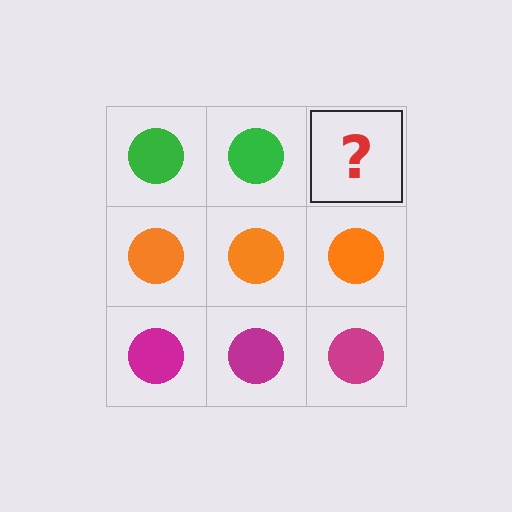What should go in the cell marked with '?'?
The missing cell should contain a green circle.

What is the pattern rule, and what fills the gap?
The rule is that each row has a consistent color. The gap should be filled with a green circle.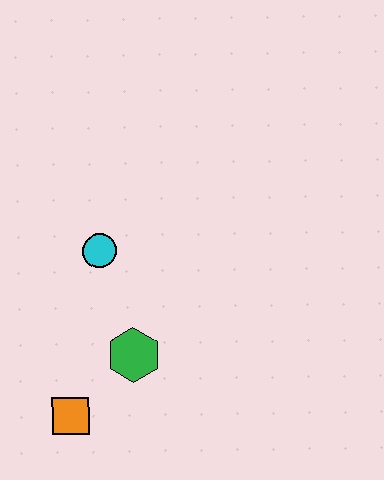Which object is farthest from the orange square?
The cyan circle is farthest from the orange square.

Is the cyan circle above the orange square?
Yes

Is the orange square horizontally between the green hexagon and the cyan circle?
No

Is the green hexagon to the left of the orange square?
No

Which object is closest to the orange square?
The green hexagon is closest to the orange square.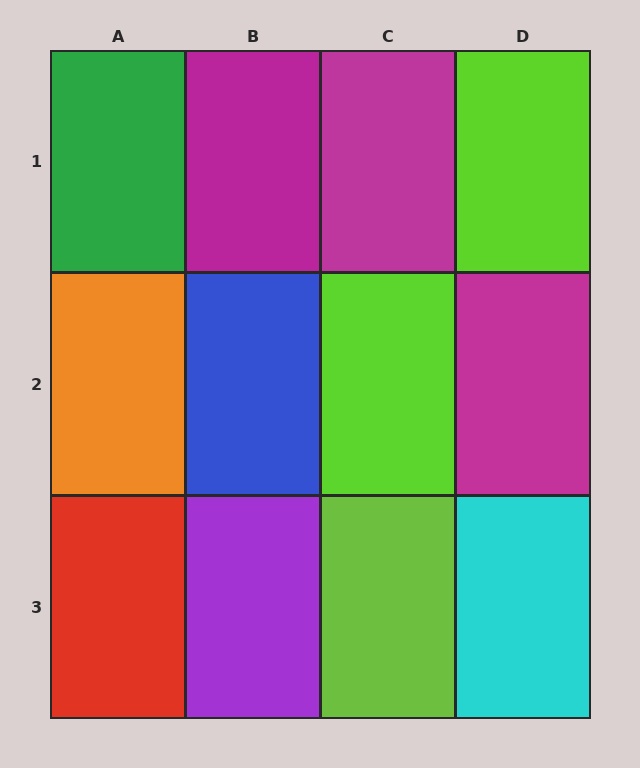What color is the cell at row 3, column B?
Purple.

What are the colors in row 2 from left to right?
Orange, blue, lime, magenta.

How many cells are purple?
1 cell is purple.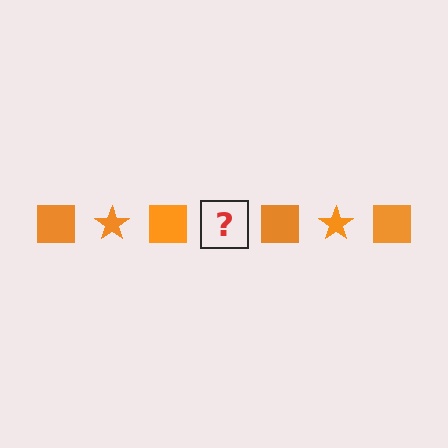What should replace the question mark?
The question mark should be replaced with an orange star.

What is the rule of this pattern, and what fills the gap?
The rule is that the pattern cycles through square, star shapes in orange. The gap should be filled with an orange star.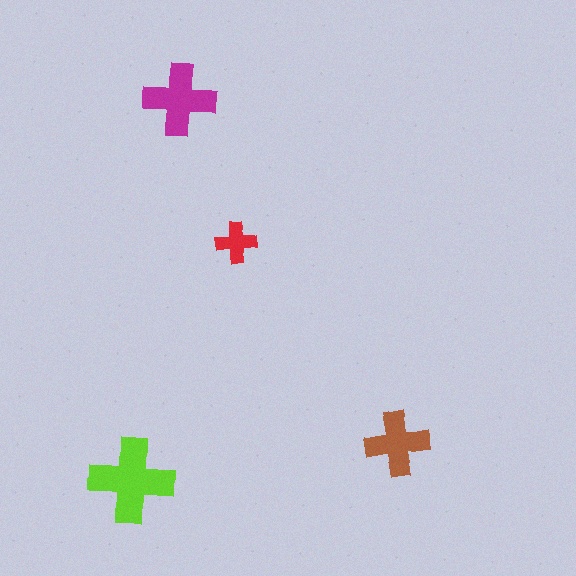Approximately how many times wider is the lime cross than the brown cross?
About 1.5 times wider.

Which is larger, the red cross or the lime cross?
The lime one.